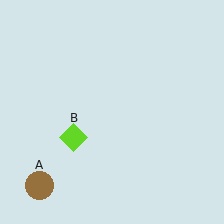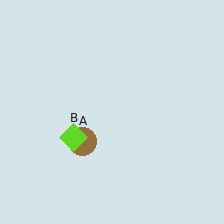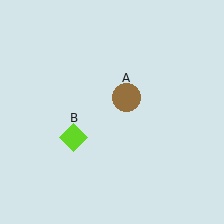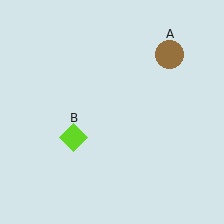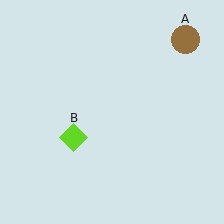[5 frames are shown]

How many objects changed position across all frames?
1 object changed position: brown circle (object A).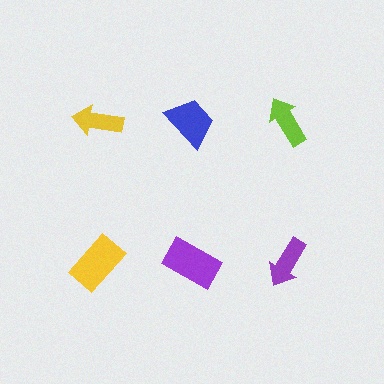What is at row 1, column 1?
A yellow arrow.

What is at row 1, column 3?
A lime arrow.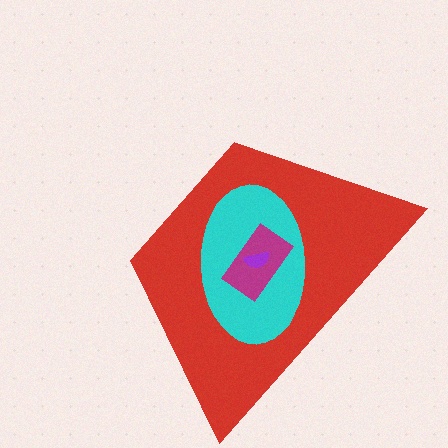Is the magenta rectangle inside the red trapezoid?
Yes.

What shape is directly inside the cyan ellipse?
The magenta rectangle.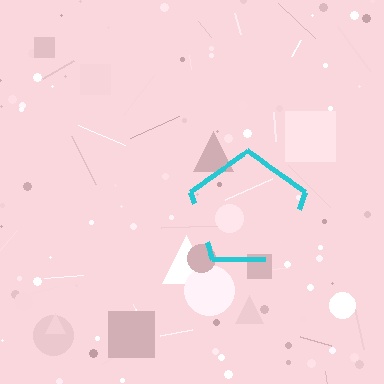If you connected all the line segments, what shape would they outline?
They would outline a pentagon.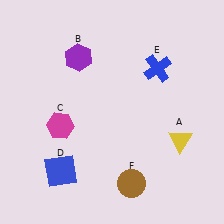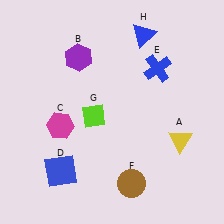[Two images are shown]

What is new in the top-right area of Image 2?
A blue triangle (H) was added in the top-right area of Image 2.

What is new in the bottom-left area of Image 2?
A lime diamond (G) was added in the bottom-left area of Image 2.